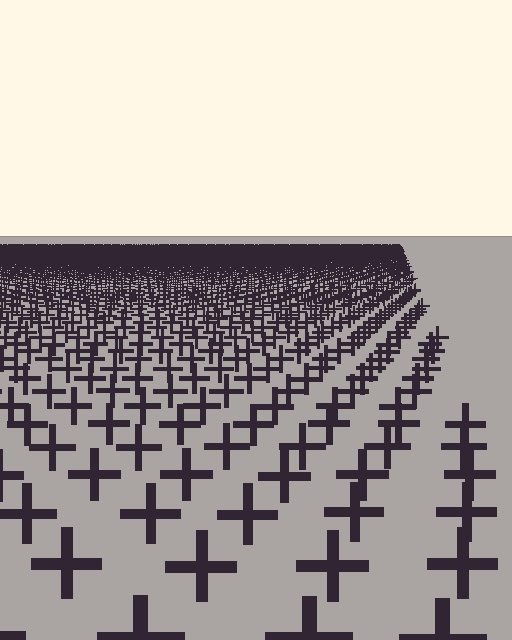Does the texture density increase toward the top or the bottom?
Density increases toward the top.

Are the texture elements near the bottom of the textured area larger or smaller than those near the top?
Larger. Near the bottom, elements are closer to the viewer and appear at a bigger on-screen size.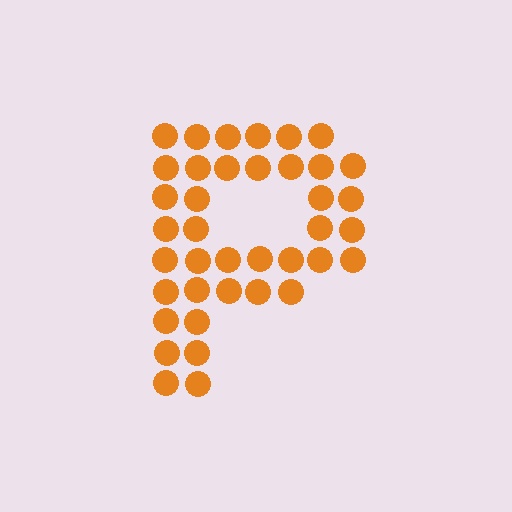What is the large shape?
The large shape is the letter P.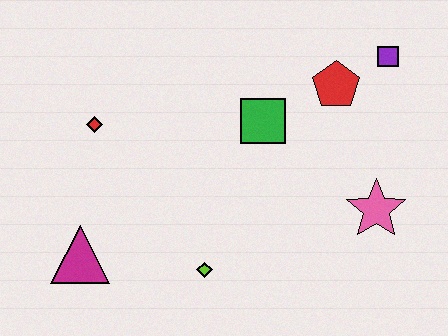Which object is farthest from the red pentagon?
The magenta triangle is farthest from the red pentagon.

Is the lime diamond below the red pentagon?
Yes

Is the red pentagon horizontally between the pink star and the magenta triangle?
Yes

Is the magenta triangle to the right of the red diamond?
No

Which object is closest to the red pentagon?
The purple square is closest to the red pentagon.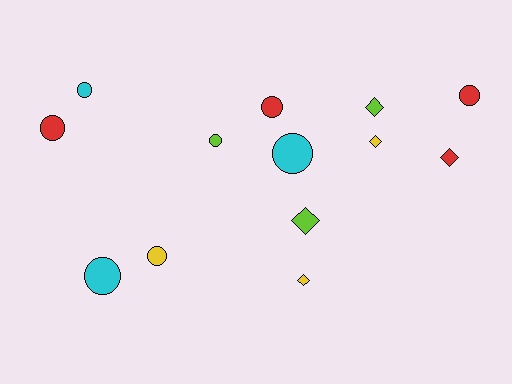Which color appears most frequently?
Red, with 4 objects.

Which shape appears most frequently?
Circle, with 8 objects.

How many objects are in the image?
There are 13 objects.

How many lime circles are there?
There is 1 lime circle.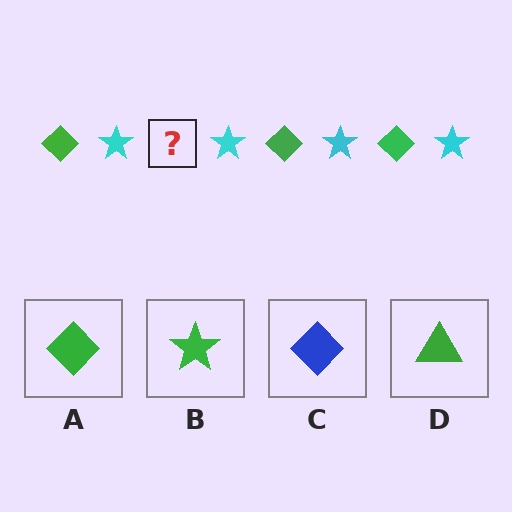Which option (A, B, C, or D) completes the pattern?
A.